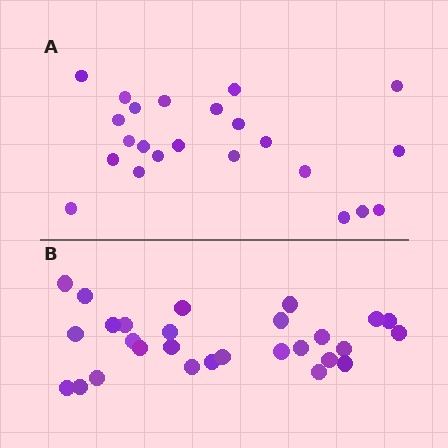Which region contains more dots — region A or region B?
Region B (the bottom region) has more dots.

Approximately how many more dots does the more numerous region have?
Region B has about 5 more dots than region A.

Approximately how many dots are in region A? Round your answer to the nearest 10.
About 20 dots. (The exact count is 23, which rounds to 20.)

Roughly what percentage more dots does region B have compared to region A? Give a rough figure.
About 20% more.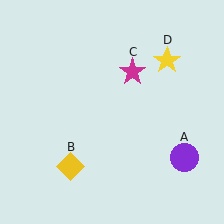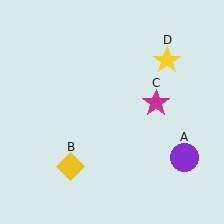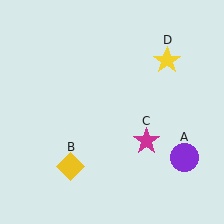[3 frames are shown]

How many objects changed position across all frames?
1 object changed position: magenta star (object C).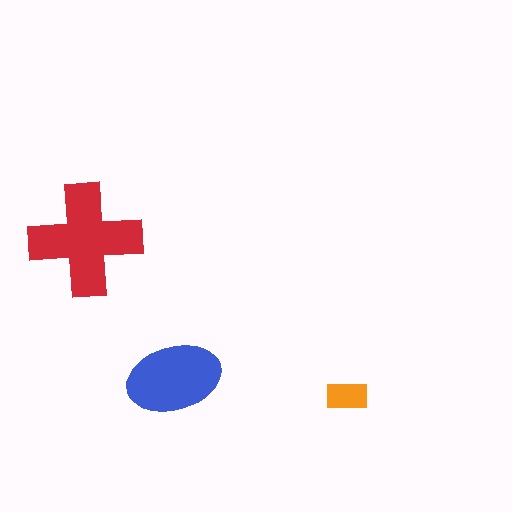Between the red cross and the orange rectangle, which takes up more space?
The red cross.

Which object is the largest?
The red cross.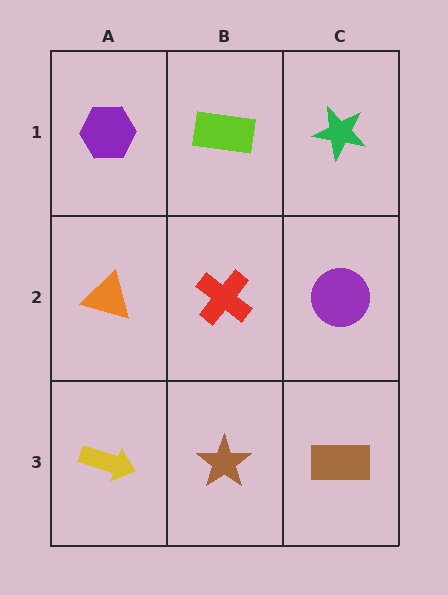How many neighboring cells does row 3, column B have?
3.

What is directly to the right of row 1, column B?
A green star.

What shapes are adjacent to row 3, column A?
An orange triangle (row 2, column A), a brown star (row 3, column B).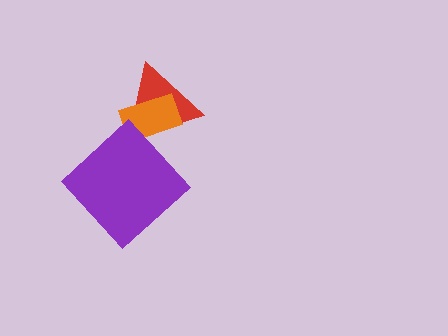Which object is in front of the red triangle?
The orange rectangle is in front of the red triangle.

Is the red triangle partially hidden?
Yes, it is partially covered by another shape.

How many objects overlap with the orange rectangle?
1 object overlaps with the orange rectangle.